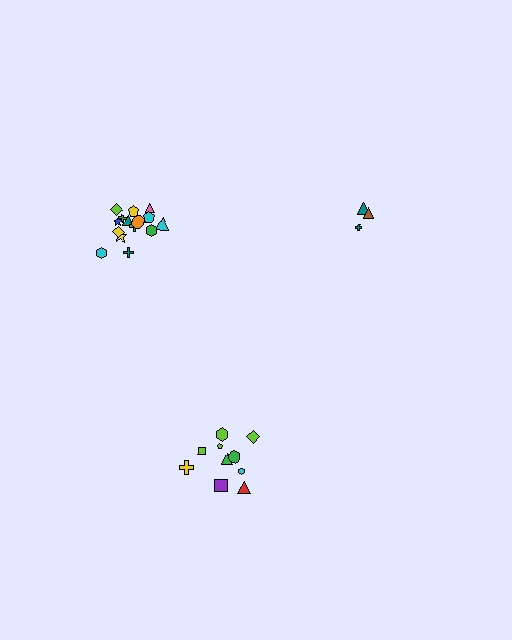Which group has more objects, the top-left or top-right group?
The top-left group.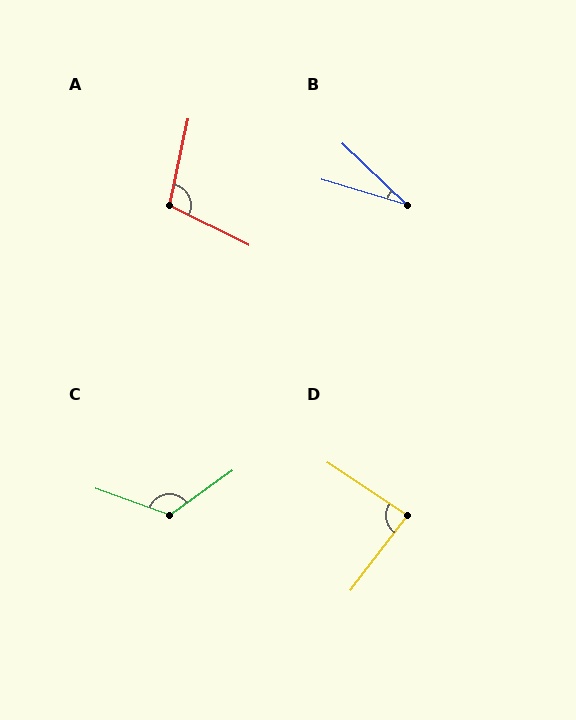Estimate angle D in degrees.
Approximately 86 degrees.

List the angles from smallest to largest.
B (27°), D (86°), A (104°), C (124°).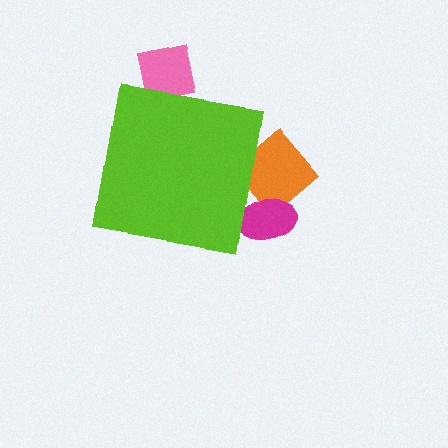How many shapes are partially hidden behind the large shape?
3 shapes are partially hidden.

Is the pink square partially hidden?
Yes, the pink square is partially hidden behind the lime square.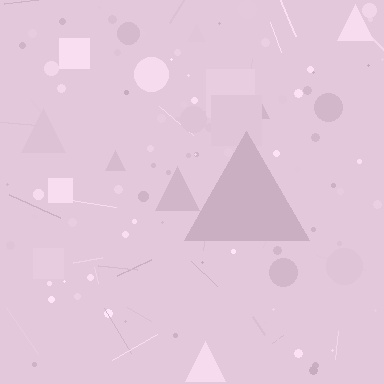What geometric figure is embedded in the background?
A triangle is embedded in the background.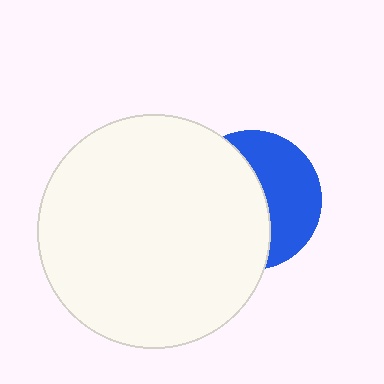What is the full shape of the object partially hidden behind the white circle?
The partially hidden object is a blue circle.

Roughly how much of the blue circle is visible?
A small part of it is visible (roughly 44%).